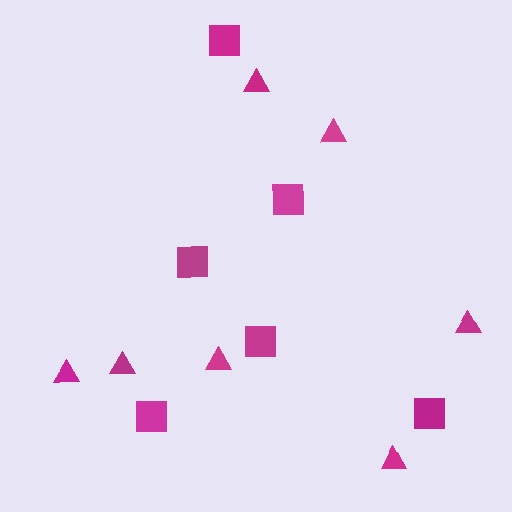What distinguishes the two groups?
There are 2 groups: one group of squares (6) and one group of triangles (7).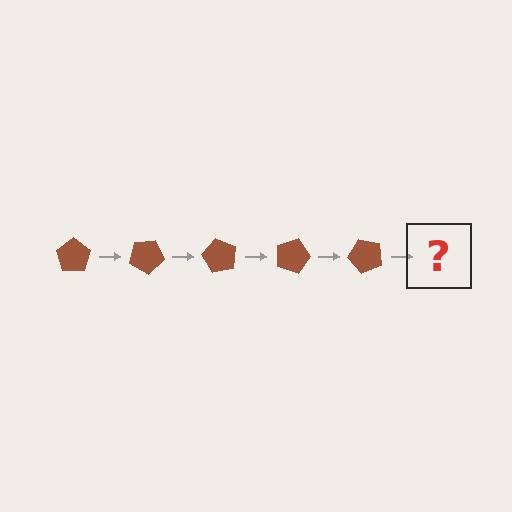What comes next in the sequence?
The next element should be a brown pentagon rotated 150 degrees.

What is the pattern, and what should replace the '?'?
The pattern is that the pentagon rotates 30 degrees each step. The '?' should be a brown pentagon rotated 150 degrees.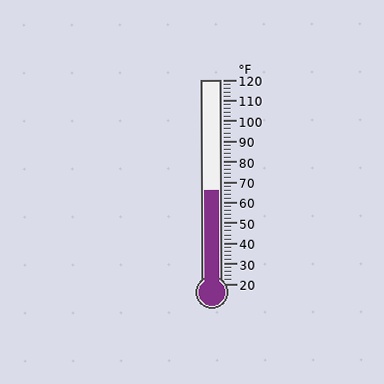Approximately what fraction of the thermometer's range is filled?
The thermometer is filled to approximately 45% of its range.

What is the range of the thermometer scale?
The thermometer scale ranges from 20°F to 120°F.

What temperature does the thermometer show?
The thermometer shows approximately 66°F.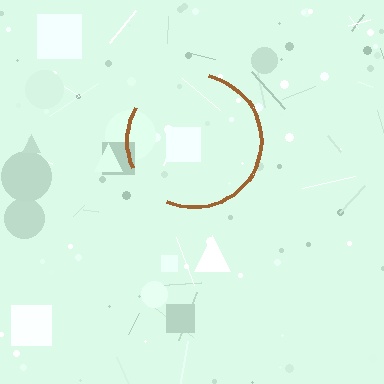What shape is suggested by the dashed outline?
The dashed outline suggests a circle.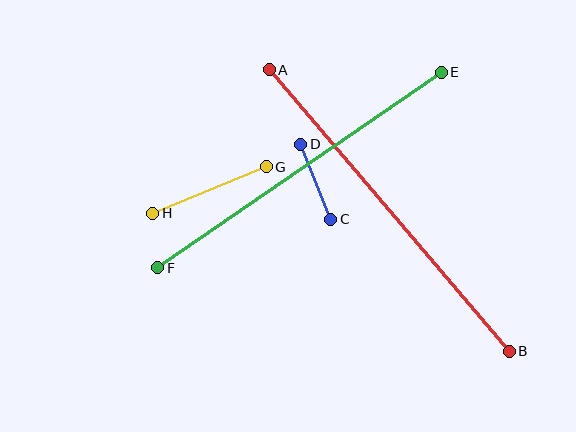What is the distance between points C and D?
The distance is approximately 81 pixels.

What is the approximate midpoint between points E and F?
The midpoint is at approximately (299, 170) pixels.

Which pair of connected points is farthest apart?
Points A and B are farthest apart.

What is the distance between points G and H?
The distance is approximately 123 pixels.